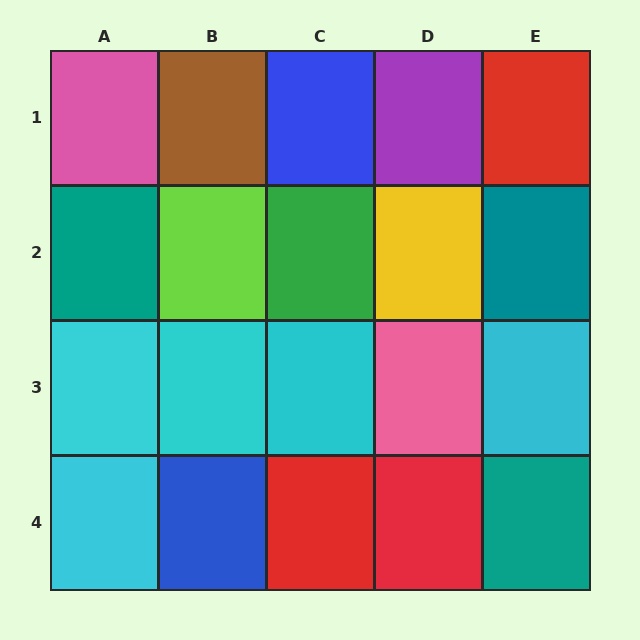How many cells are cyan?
5 cells are cyan.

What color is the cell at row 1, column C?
Blue.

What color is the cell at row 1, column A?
Pink.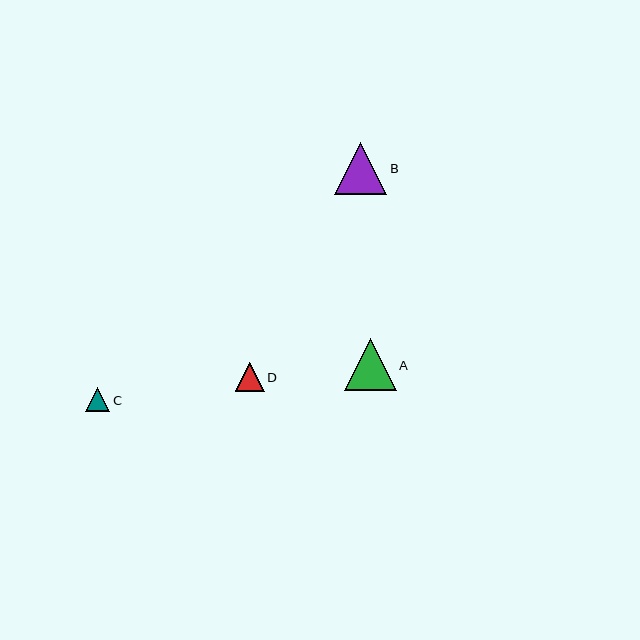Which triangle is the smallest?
Triangle C is the smallest with a size of approximately 25 pixels.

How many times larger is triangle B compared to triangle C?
Triangle B is approximately 2.1 times the size of triangle C.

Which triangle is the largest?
Triangle B is the largest with a size of approximately 52 pixels.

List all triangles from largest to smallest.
From largest to smallest: B, A, D, C.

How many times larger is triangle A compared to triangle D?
Triangle A is approximately 1.8 times the size of triangle D.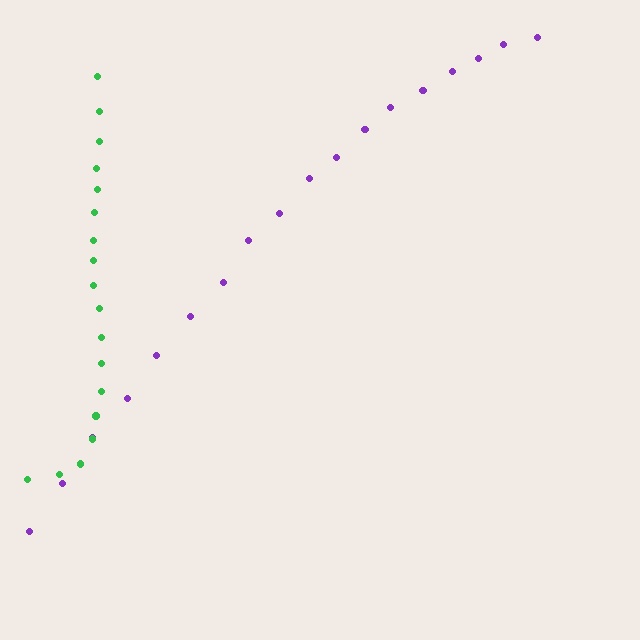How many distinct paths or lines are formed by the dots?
There are 2 distinct paths.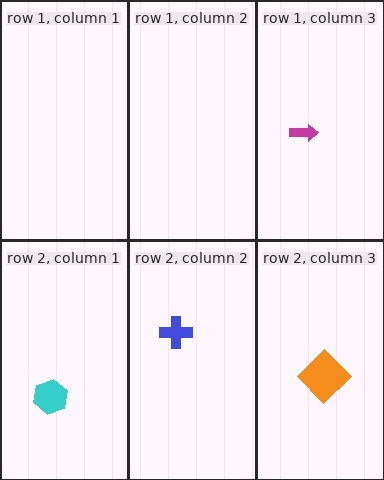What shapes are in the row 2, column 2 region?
The blue cross.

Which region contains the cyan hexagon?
The row 2, column 1 region.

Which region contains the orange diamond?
The row 2, column 3 region.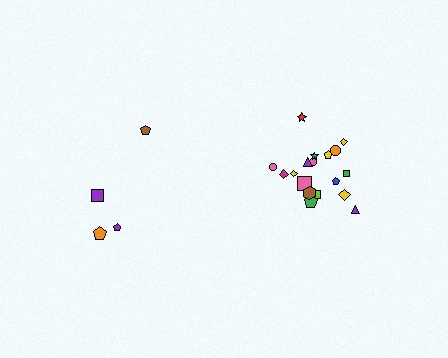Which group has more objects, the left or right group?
The right group.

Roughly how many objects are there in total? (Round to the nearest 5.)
Roughly 20 objects in total.